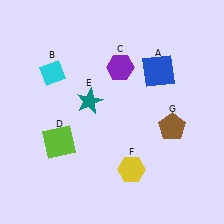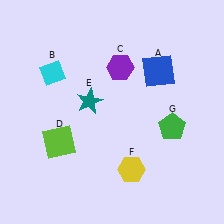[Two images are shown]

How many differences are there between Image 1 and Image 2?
There is 1 difference between the two images.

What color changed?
The pentagon (G) changed from brown in Image 1 to green in Image 2.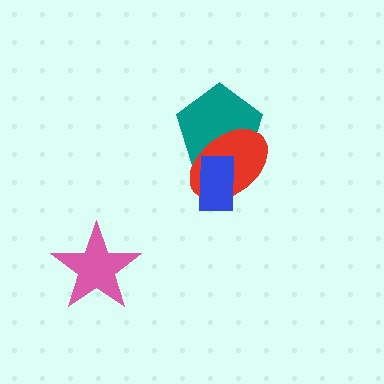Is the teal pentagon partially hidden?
Yes, it is partially covered by another shape.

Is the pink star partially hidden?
No, no other shape covers it.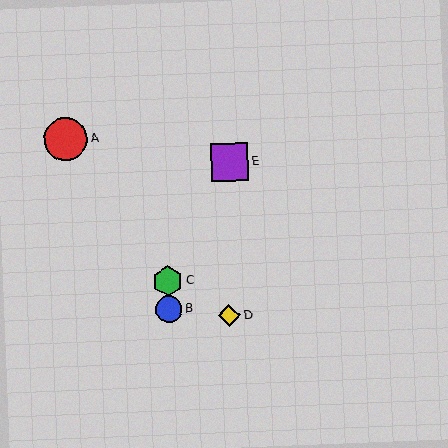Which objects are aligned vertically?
Objects B, C are aligned vertically.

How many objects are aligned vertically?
2 objects (B, C) are aligned vertically.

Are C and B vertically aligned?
Yes, both are at x≈168.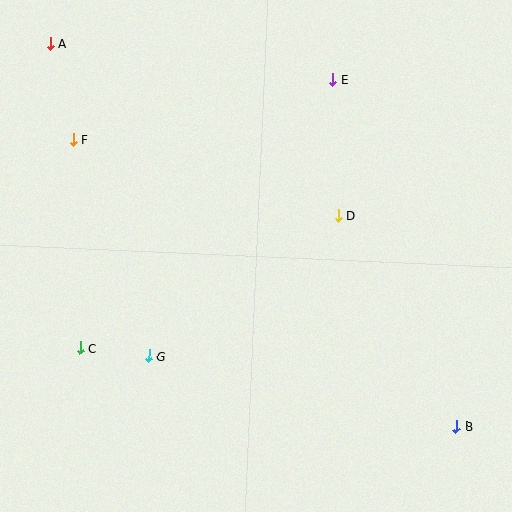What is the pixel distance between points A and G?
The distance between A and G is 328 pixels.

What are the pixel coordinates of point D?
Point D is at (338, 215).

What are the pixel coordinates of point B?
Point B is at (456, 426).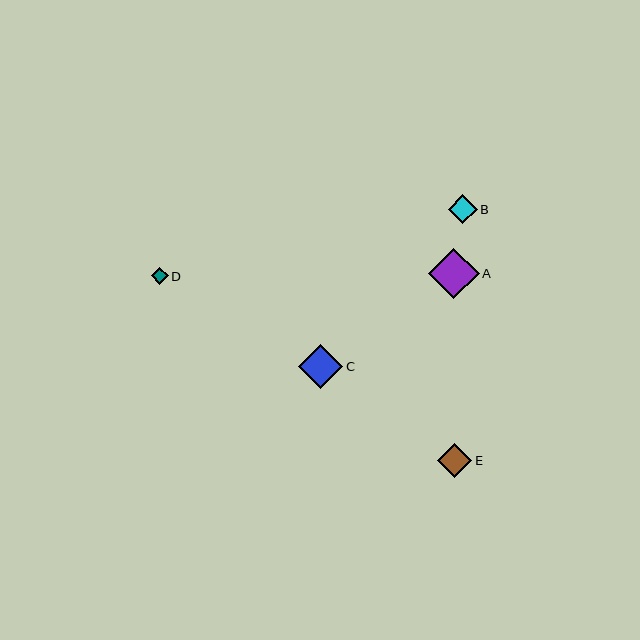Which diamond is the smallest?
Diamond D is the smallest with a size of approximately 17 pixels.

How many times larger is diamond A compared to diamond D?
Diamond A is approximately 3.0 times the size of diamond D.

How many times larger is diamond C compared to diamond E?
Diamond C is approximately 1.3 times the size of diamond E.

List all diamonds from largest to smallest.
From largest to smallest: A, C, E, B, D.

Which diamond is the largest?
Diamond A is the largest with a size of approximately 50 pixels.